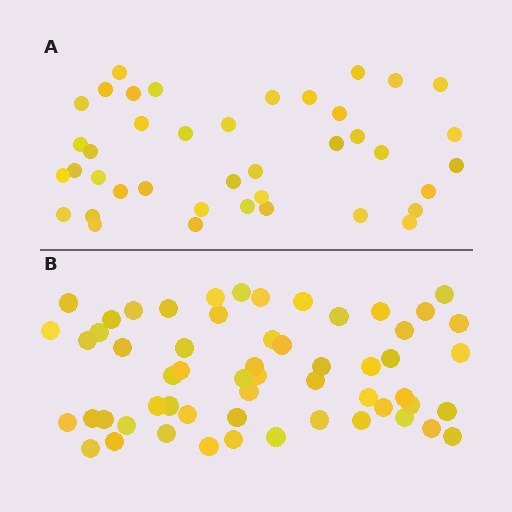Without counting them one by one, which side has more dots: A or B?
Region B (the bottom region) has more dots.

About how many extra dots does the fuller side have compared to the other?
Region B has approximately 15 more dots than region A.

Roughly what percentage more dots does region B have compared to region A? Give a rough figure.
About 40% more.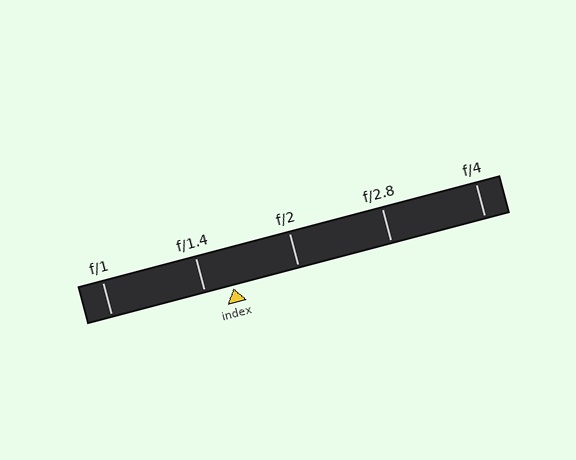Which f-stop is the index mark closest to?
The index mark is closest to f/1.4.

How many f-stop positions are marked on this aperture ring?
There are 5 f-stop positions marked.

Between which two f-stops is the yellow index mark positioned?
The index mark is between f/1.4 and f/2.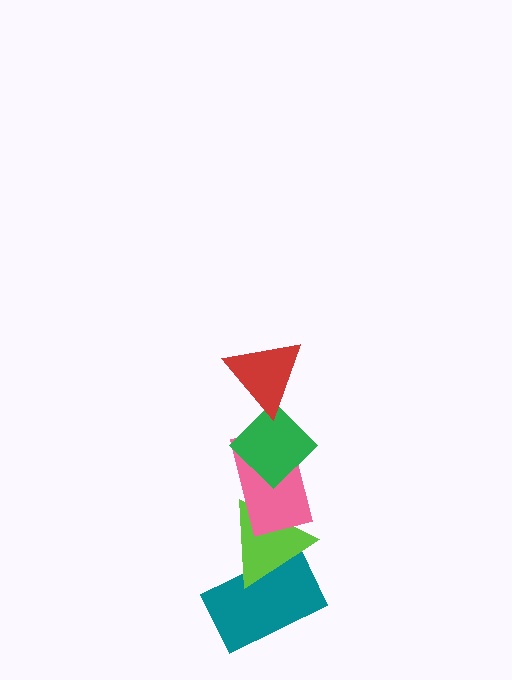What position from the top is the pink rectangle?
The pink rectangle is 3rd from the top.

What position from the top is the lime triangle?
The lime triangle is 4th from the top.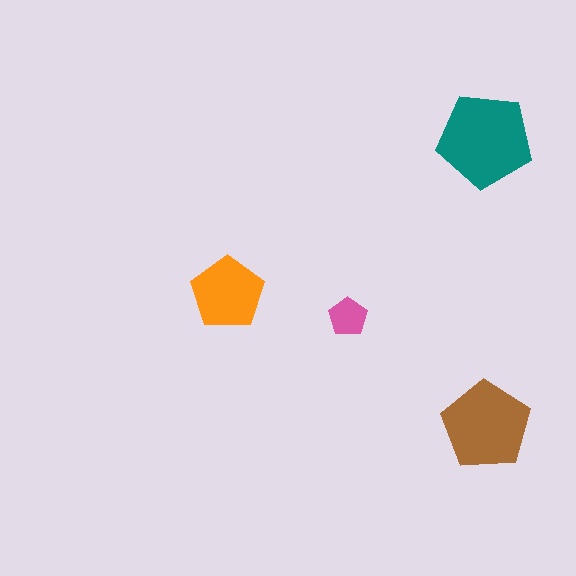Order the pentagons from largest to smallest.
the teal one, the brown one, the orange one, the pink one.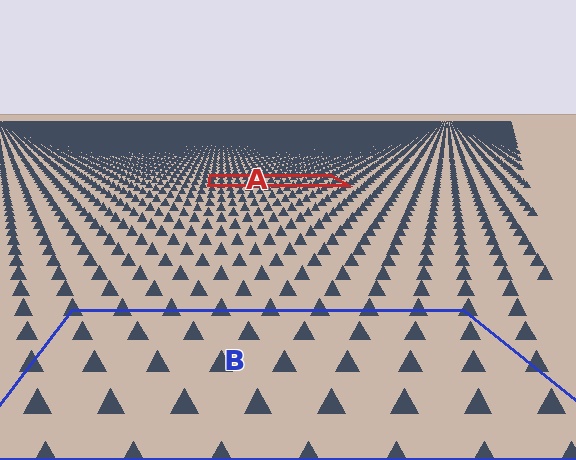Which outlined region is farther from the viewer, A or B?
Region A is farther from the viewer — the texture elements inside it appear smaller and more densely packed.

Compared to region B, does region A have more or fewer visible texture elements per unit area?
Region A has more texture elements per unit area — they are packed more densely because it is farther away.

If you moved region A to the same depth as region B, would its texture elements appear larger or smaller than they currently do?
They would appear larger. At a closer depth, the same texture elements are projected at a bigger on-screen size.